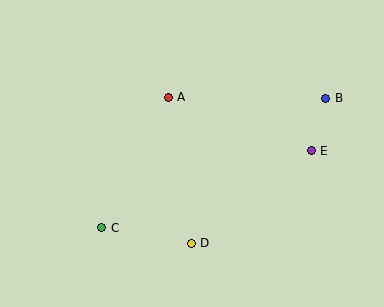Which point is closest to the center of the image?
Point A at (168, 97) is closest to the center.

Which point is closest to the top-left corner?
Point A is closest to the top-left corner.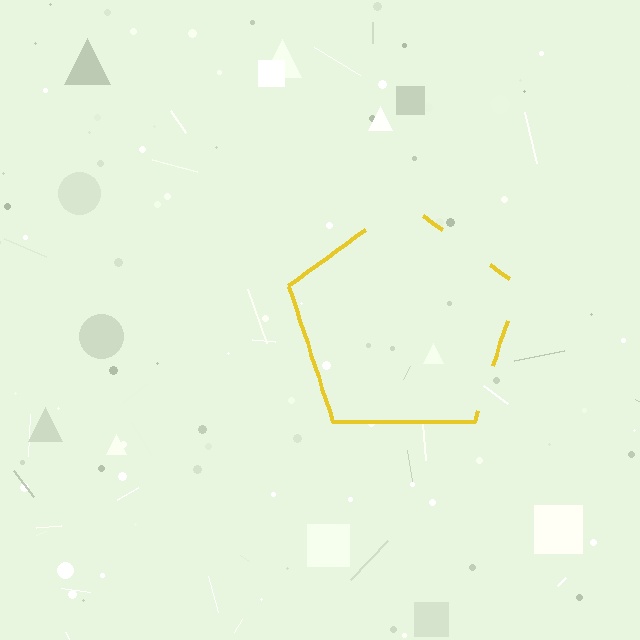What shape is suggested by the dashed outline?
The dashed outline suggests a pentagon.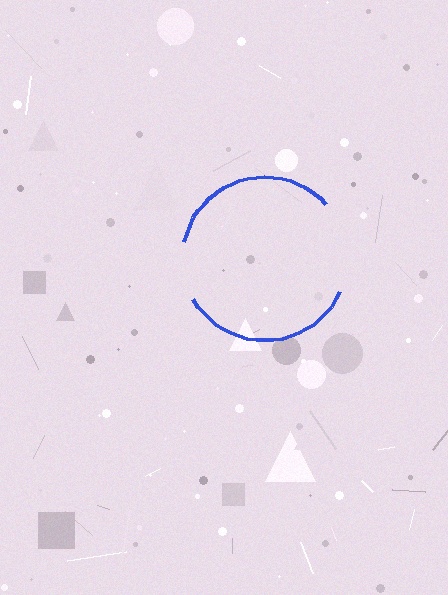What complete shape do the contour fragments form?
The contour fragments form a circle.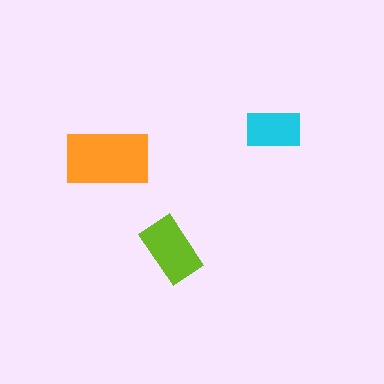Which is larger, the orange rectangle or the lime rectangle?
The orange one.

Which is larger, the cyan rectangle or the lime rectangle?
The lime one.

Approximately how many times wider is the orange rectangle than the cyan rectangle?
About 1.5 times wider.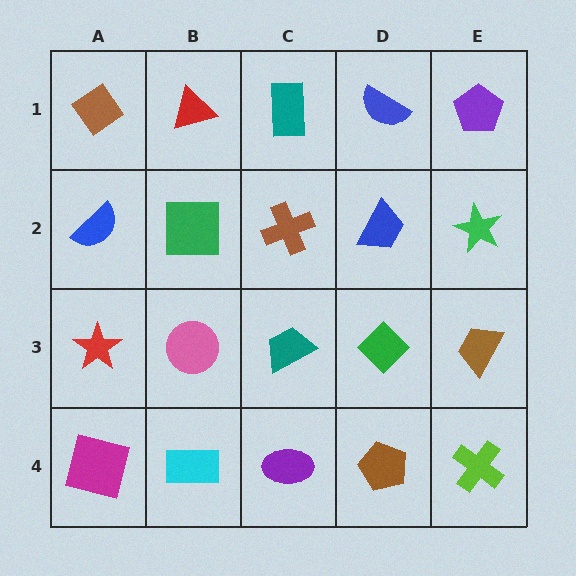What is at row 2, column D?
A blue trapezoid.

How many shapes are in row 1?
5 shapes.